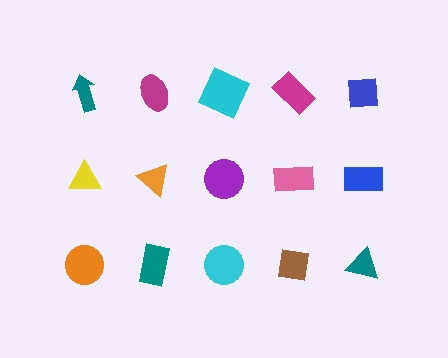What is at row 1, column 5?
A blue square.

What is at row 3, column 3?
A cyan circle.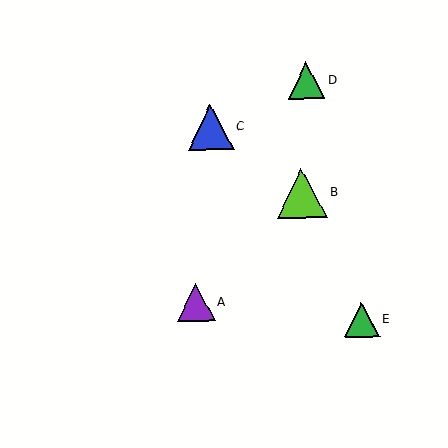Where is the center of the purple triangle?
The center of the purple triangle is at (196, 303).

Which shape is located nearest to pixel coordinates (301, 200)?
The lime triangle (labeled B) at (302, 193) is nearest to that location.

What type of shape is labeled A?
Shape A is a purple triangle.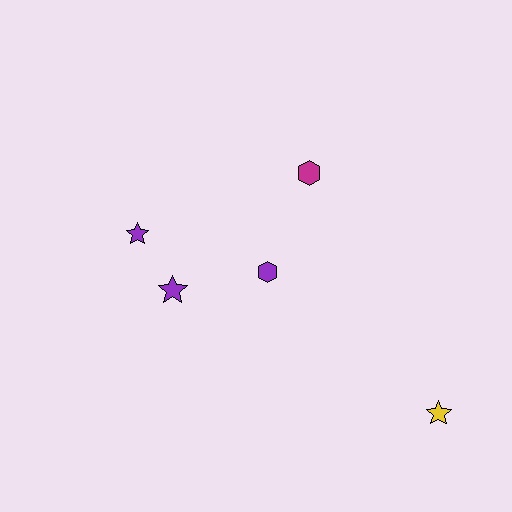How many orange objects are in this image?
There are no orange objects.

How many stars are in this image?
There are 3 stars.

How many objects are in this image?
There are 5 objects.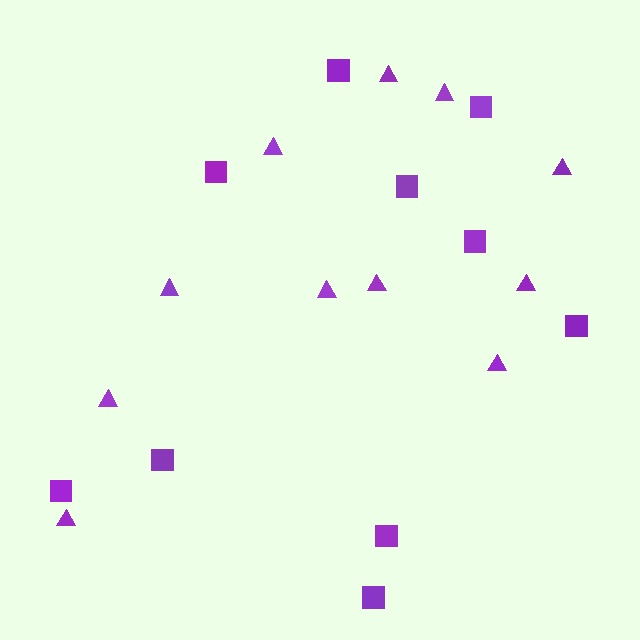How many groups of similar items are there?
There are 2 groups: one group of triangles (11) and one group of squares (10).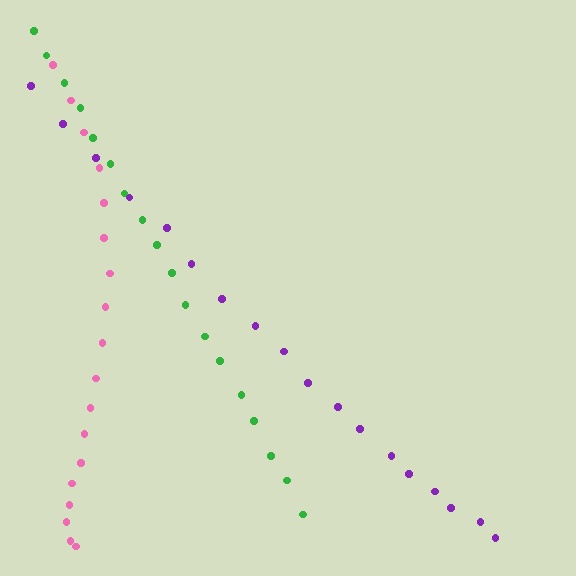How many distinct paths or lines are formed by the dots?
There are 3 distinct paths.